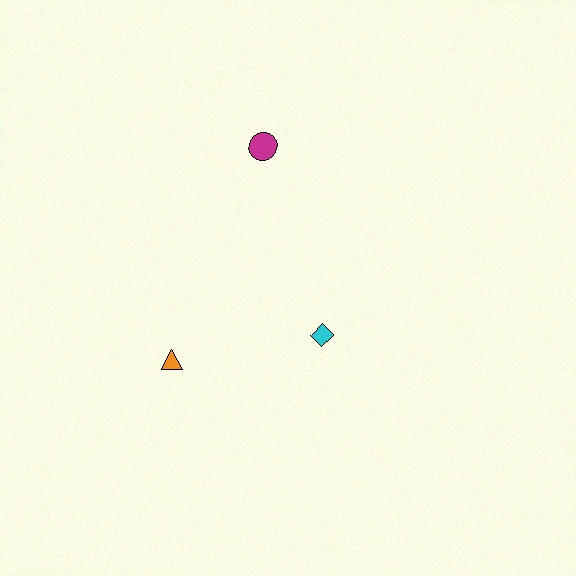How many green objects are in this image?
There are no green objects.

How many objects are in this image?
There are 3 objects.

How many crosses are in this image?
There are no crosses.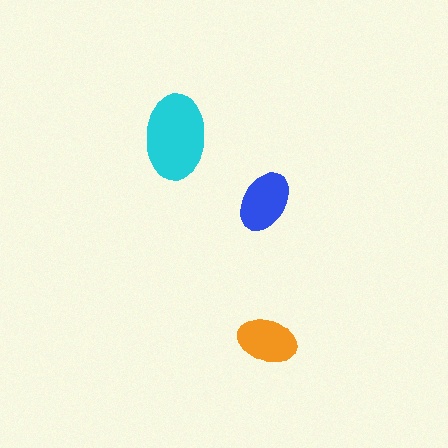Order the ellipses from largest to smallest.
the cyan one, the blue one, the orange one.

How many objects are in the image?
There are 3 objects in the image.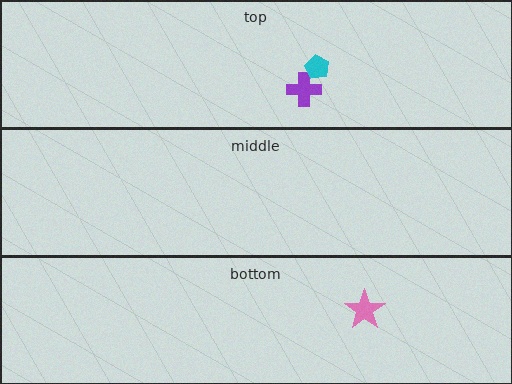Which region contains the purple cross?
The top region.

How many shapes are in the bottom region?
1.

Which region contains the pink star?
The bottom region.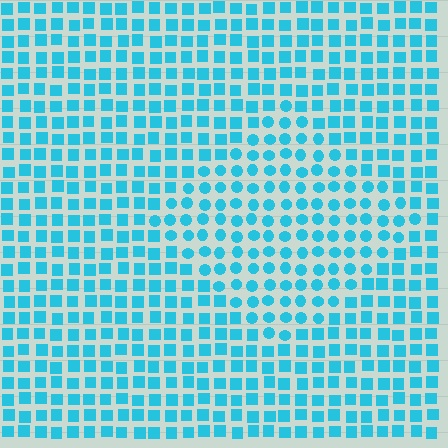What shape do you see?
I see a diamond.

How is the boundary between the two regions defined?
The boundary is defined by a change in element shape: circles inside vs. squares outside. All elements share the same color and spacing.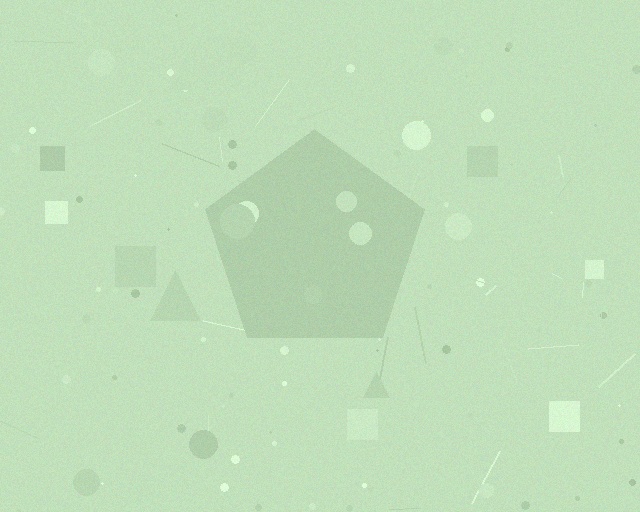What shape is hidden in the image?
A pentagon is hidden in the image.